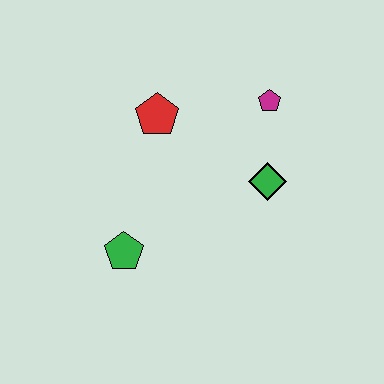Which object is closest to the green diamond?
The magenta pentagon is closest to the green diamond.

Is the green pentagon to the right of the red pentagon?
No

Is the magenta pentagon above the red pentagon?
Yes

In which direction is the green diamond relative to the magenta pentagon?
The green diamond is below the magenta pentagon.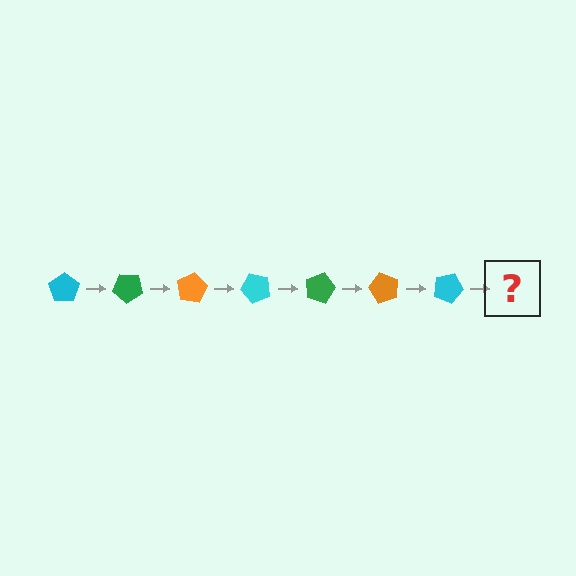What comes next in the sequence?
The next element should be a green pentagon, rotated 280 degrees from the start.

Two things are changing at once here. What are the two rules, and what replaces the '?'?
The two rules are that it rotates 40 degrees each step and the color cycles through cyan, green, and orange. The '?' should be a green pentagon, rotated 280 degrees from the start.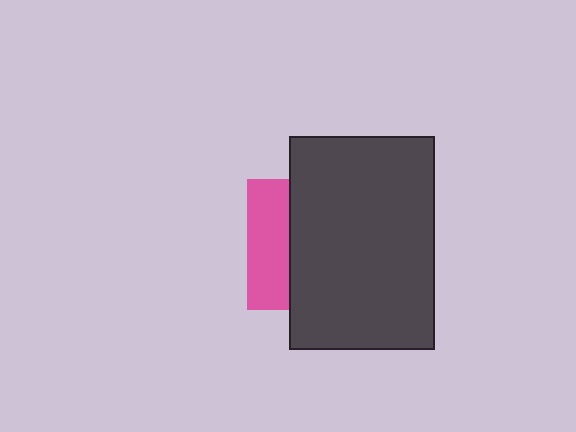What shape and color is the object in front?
The object in front is a dark gray rectangle.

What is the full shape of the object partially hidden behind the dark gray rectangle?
The partially hidden object is a pink square.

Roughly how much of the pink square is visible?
A small part of it is visible (roughly 32%).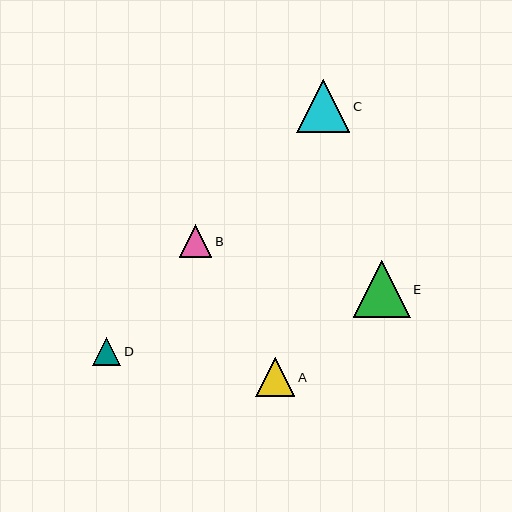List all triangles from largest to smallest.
From largest to smallest: E, C, A, B, D.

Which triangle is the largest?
Triangle E is the largest with a size of approximately 57 pixels.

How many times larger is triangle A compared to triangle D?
Triangle A is approximately 1.4 times the size of triangle D.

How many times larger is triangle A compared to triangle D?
Triangle A is approximately 1.4 times the size of triangle D.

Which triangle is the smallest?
Triangle D is the smallest with a size of approximately 28 pixels.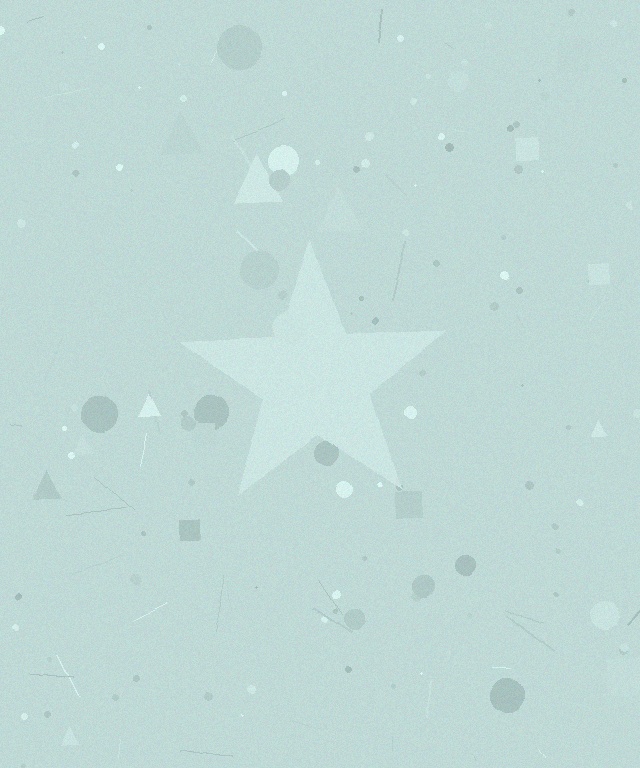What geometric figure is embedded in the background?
A star is embedded in the background.